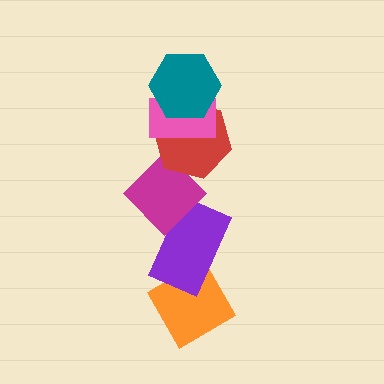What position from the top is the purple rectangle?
The purple rectangle is 5th from the top.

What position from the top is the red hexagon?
The red hexagon is 3rd from the top.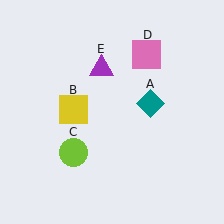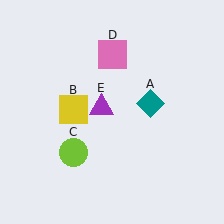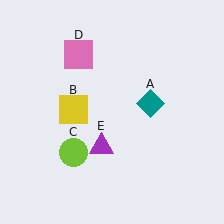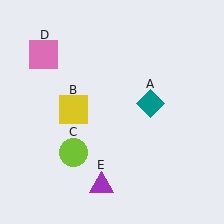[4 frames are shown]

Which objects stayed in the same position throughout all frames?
Teal diamond (object A) and yellow square (object B) and lime circle (object C) remained stationary.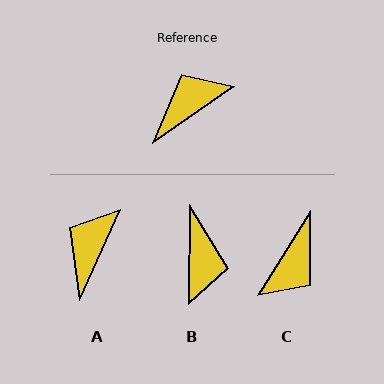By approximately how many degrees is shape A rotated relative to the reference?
Approximately 31 degrees counter-clockwise.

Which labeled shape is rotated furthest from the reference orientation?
C, about 157 degrees away.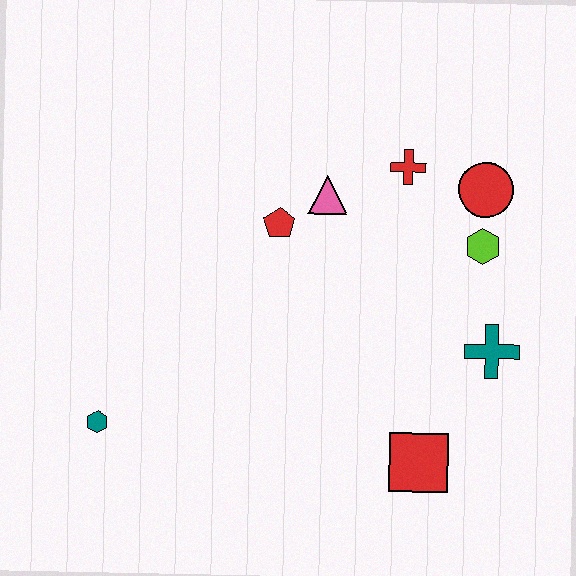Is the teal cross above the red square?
Yes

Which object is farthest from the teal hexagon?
The red circle is farthest from the teal hexagon.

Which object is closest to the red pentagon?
The pink triangle is closest to the red pentagon.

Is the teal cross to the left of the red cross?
No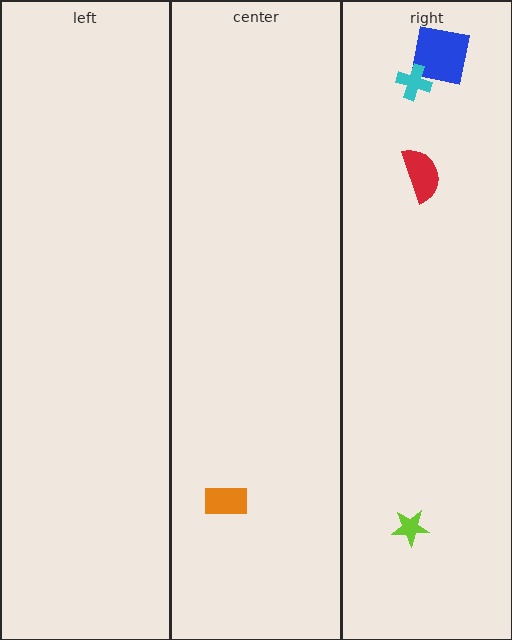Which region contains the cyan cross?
The right region.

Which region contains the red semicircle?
The right region.